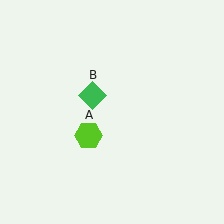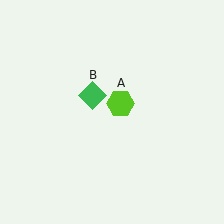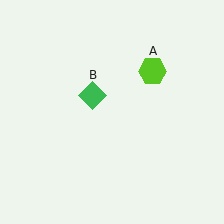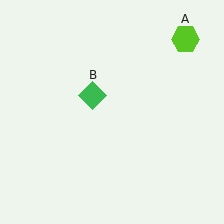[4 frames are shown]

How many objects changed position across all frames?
1 object changed position: lime hexagon (object A).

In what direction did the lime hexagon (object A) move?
The lime hexagon (object A) moved up and to the right.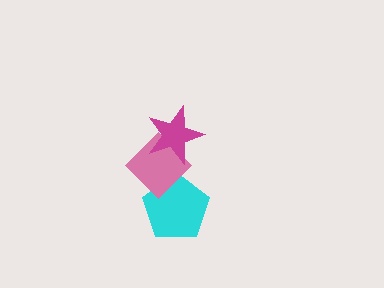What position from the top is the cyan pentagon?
The cyan pentagon is 3rd from the top.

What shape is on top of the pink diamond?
The magenta star is on top of the pink diamond.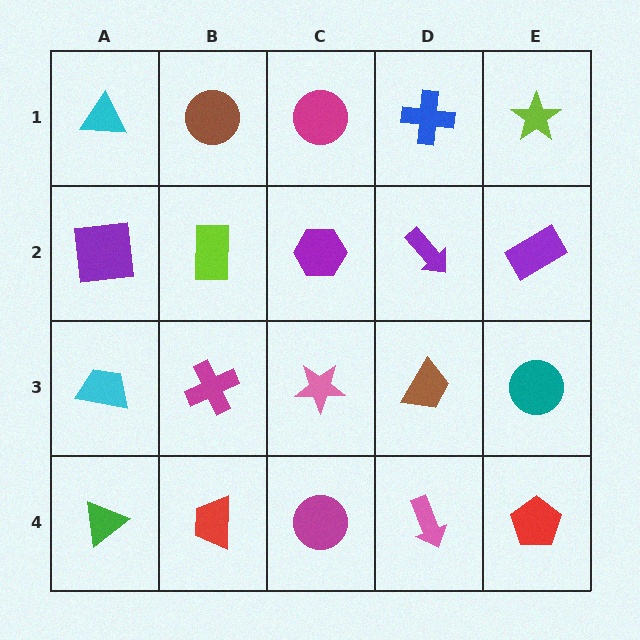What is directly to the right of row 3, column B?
A pink star.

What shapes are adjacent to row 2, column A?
A cyan triangle (row 1, column A), a cyan trapezoid (row 3, column A), a lime rectangle (row 2, column B).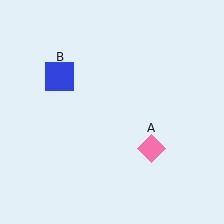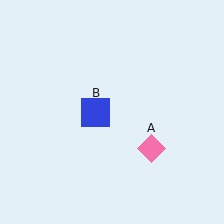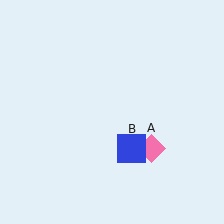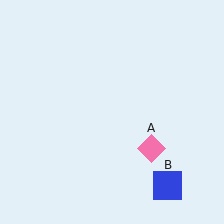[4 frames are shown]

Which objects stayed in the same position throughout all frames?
Pink diamond (object A) remained stationary.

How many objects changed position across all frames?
1 object changed position: blue square (object B).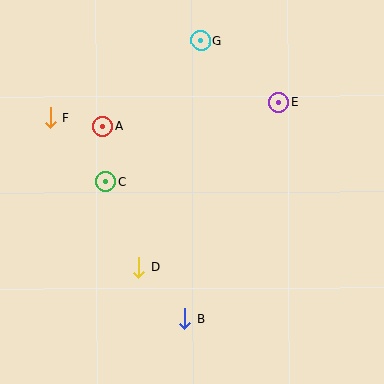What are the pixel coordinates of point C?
Point C is at (106, 182).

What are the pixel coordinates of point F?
Point F is at (50, 118).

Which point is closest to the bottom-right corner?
Point B is closest to the bottom-right corner.